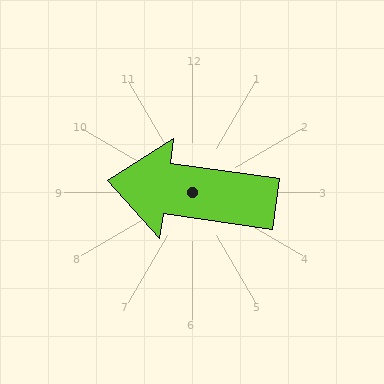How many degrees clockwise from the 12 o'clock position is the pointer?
Approximately 278 degrees.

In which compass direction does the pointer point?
West.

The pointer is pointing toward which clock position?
Roughly 9 o'clock.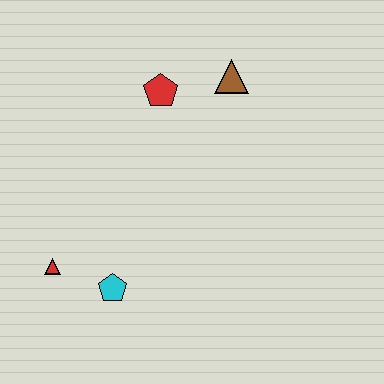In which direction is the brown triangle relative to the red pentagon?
The brown triangle is to the right of the red pentagon.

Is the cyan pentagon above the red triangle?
No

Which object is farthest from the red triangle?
The brown triangle is farthest from the red triangle.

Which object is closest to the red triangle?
The cyan pentagon is closest to the red triangle.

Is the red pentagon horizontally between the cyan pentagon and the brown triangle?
Yes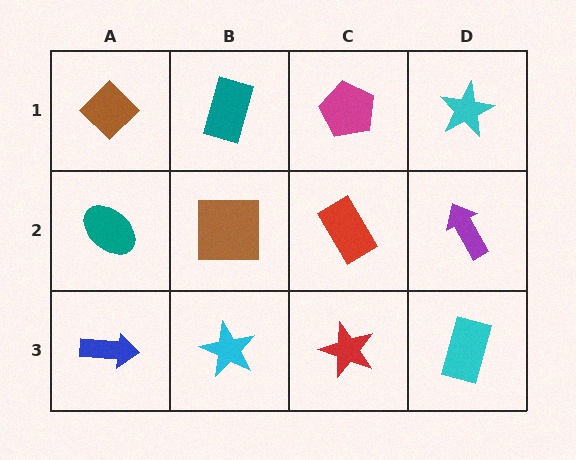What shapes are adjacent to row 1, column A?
A teal ellipse (row 2, column A), a teal rectangle (row 1, column B).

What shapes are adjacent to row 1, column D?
A purple arrow (row 2, column D), a magenta pentagon (row 1, column C).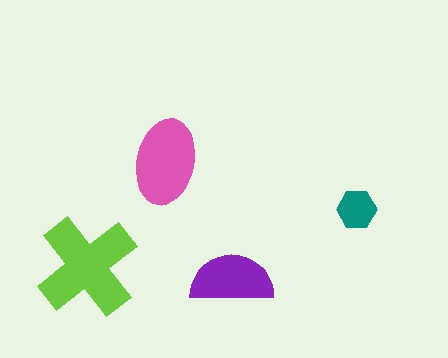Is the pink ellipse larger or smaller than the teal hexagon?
Larger.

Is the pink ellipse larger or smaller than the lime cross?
Smaller.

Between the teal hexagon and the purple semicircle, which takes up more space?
The purple semicircle.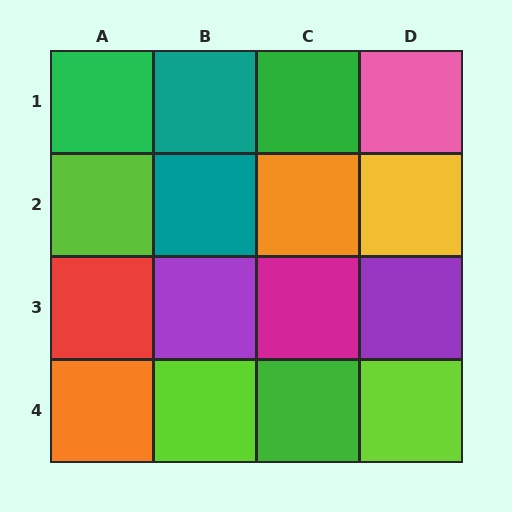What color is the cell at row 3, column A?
Red.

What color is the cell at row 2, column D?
Yellow.